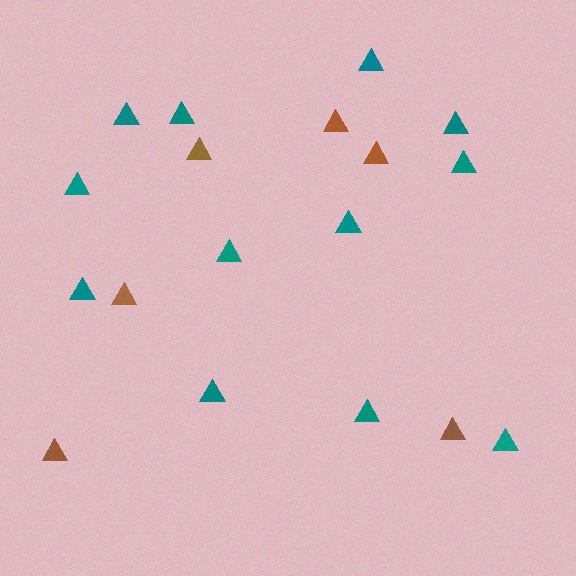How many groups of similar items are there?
There are 2 groups: one group of brown triangles (6) and one group of teal triangles (12).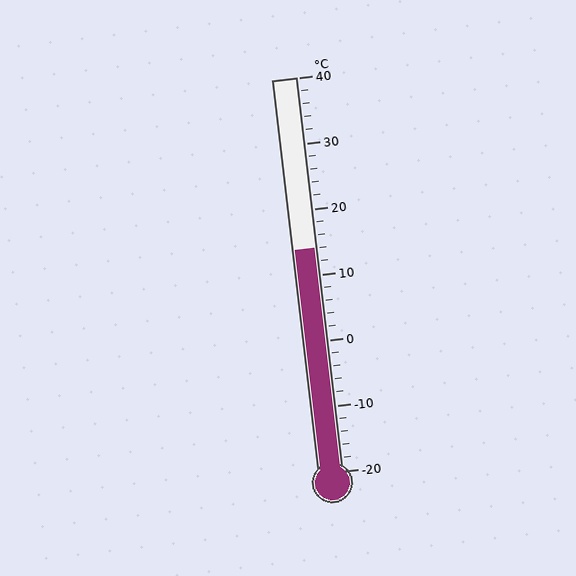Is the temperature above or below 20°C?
The temperature is below 20°C.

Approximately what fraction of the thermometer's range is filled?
The thermometer is filled to approximately 55% of its range.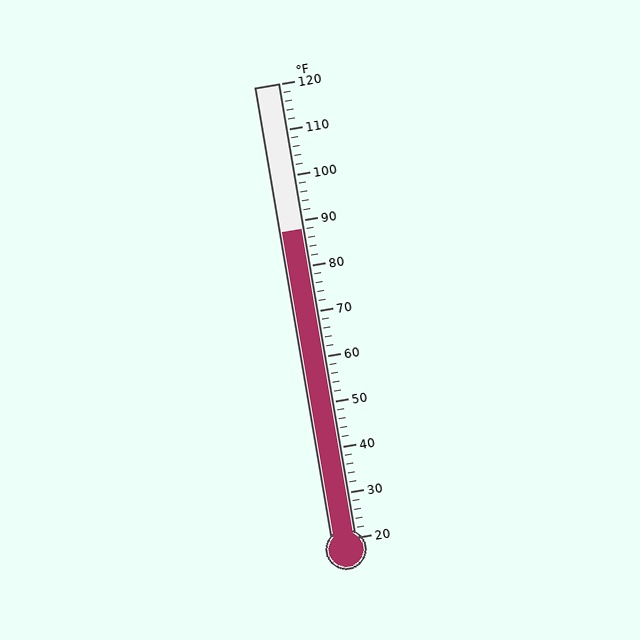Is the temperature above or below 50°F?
The temperature is above 50°F.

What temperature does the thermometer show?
The thermometer shows approximately 88°F.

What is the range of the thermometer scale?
The thermometer scale ranges from 20°F to 120°F.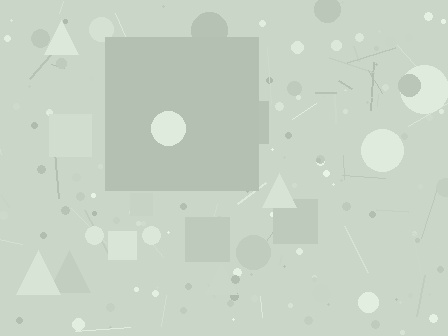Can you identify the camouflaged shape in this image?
The camouflaged shape is a square.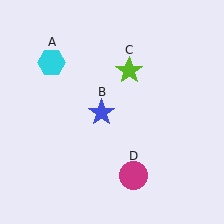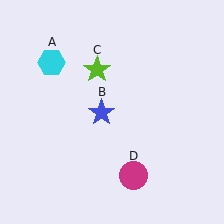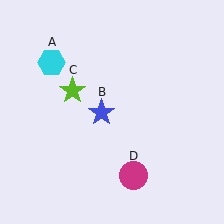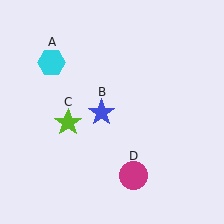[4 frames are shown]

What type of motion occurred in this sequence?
The lime star (object C) rotated counterclockwise around the center of the scene.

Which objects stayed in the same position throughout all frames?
Cyan hexagon (object A) and blue star (object B) and magenta circle (object D) remained stationary.